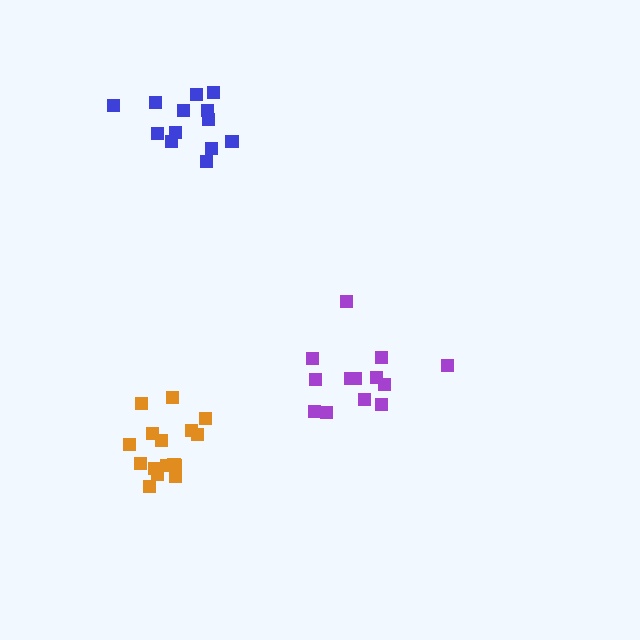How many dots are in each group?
Group 1: 16 dots, Group 2: 13 dots, Group 3: 13 dots (42 total).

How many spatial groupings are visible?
There are 3 spatial groupings.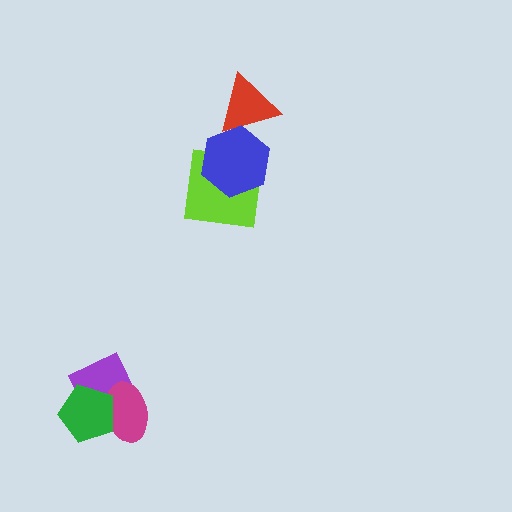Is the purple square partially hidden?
Yes, it is partially covered by another shape.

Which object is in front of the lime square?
The blue hexagon is in front of the lime square.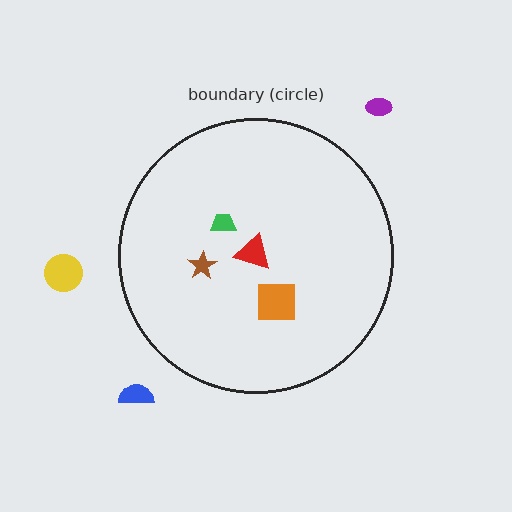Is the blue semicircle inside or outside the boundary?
Outside.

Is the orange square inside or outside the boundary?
Inside.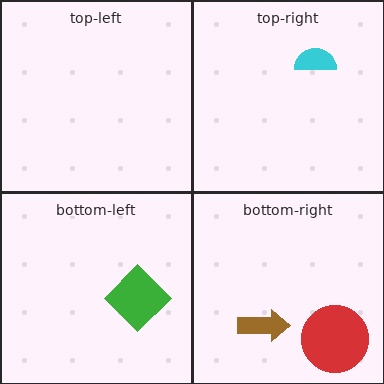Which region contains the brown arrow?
The bottom-right region.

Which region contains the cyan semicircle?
The top-right region.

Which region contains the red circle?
The bottom-right region.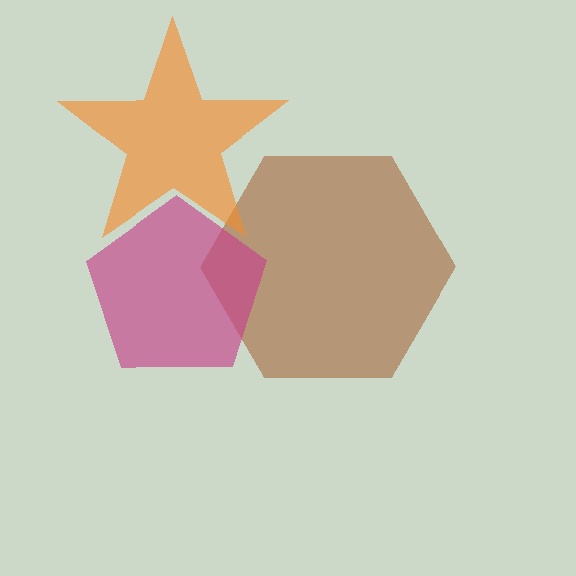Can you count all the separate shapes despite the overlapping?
Yes, there are 3 separate shapes.